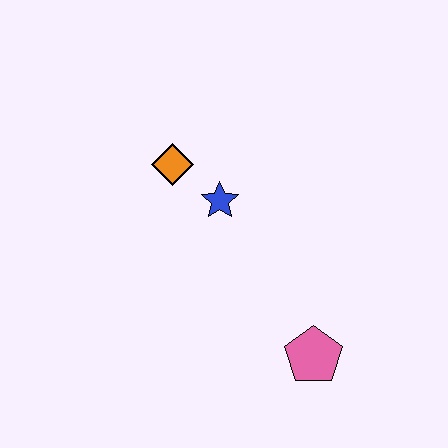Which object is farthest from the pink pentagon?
The orange diamond is farthest from the pink pentagon.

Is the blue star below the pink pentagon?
No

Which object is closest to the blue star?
The orange diamond is closest to the blue star.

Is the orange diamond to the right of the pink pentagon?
No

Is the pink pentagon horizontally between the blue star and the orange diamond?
No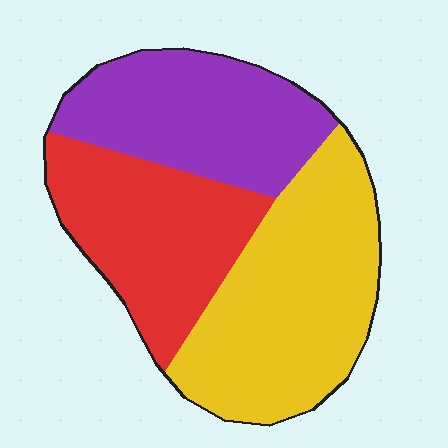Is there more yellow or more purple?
Yellow.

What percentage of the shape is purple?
Purple covers roughly 30% of the shape.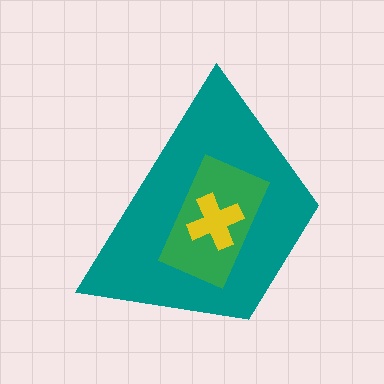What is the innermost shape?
The yellow cross.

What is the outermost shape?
The teal trapezoid.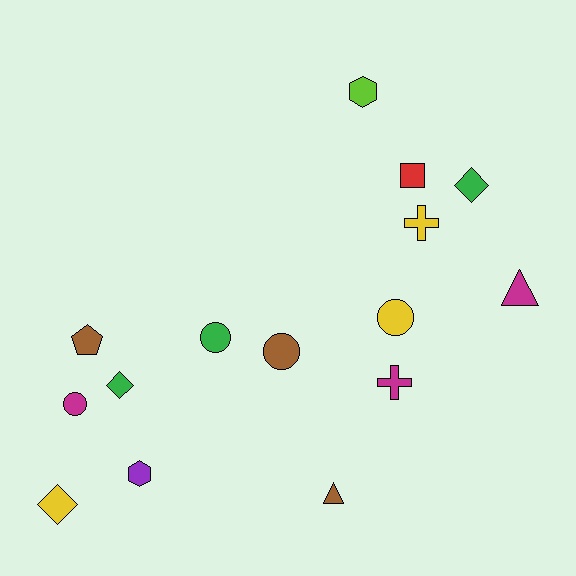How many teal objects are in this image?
There are no teal objects.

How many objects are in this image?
There are 15 objects.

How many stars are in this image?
There are no stars.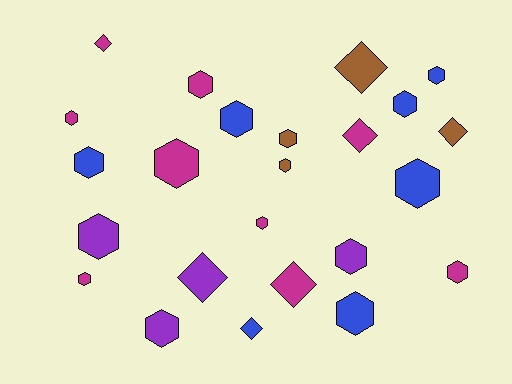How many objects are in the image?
There are 24 objects.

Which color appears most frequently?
Magenta, with 9 objects.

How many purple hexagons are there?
There are 3 purple hexagons.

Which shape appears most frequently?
Hexagon, with 17 objects.